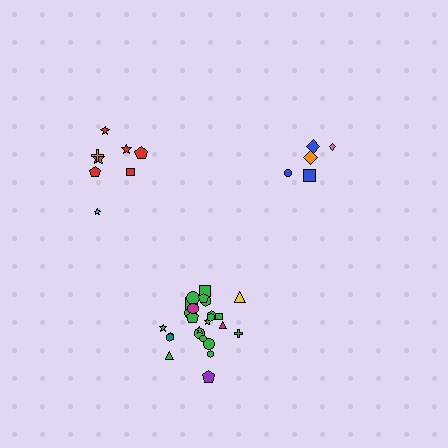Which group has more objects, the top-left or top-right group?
The top-left group.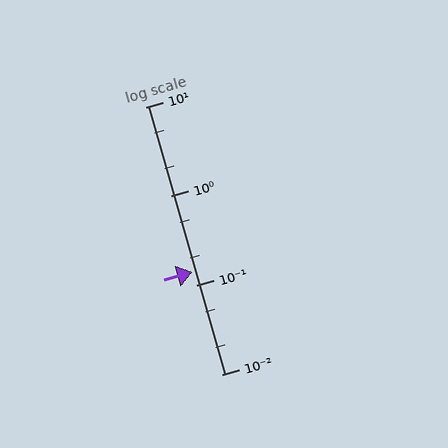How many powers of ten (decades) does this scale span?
The scale spans 3 decades, from 0.01 to 10.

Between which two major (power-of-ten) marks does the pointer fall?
The pointer is between 0.1 and 1.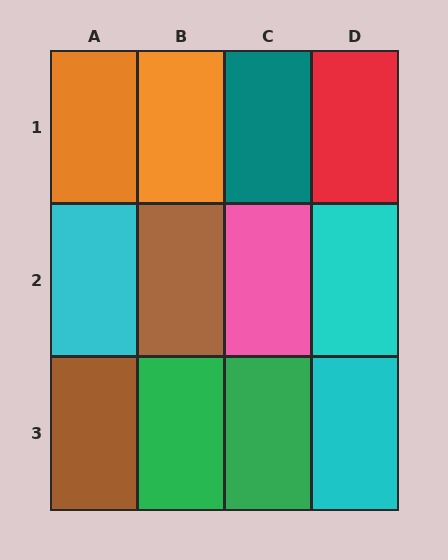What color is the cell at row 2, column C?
Pink.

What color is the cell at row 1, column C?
Teal.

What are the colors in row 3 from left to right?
Brown, green, green, cyan.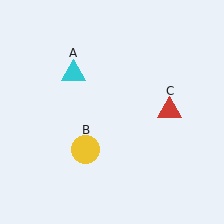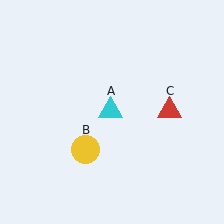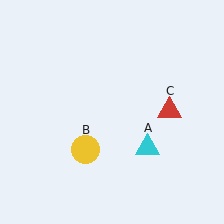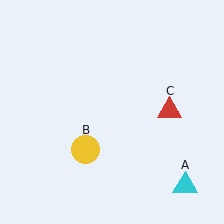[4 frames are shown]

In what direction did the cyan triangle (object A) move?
The cyan triangle (object A) moved down and to the right.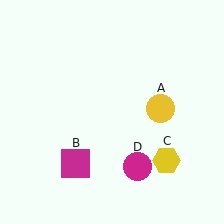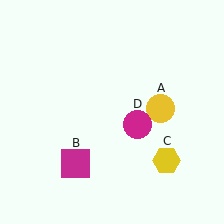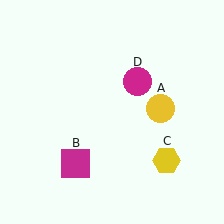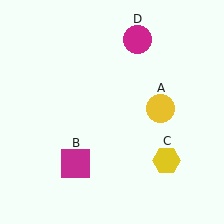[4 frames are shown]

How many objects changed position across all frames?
1 object changed position: magenta circle (object D).